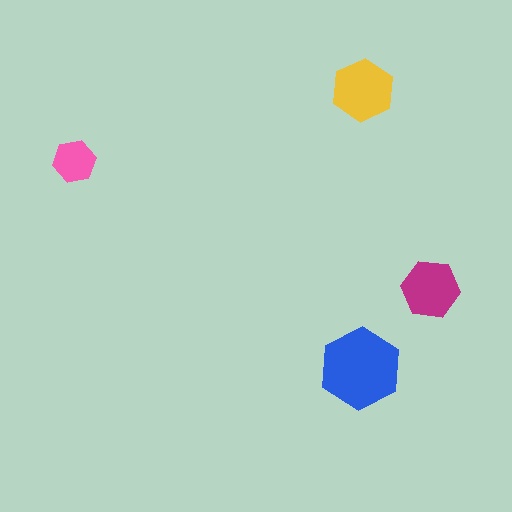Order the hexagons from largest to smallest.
the blue one, the yellow one, the magenta one, the pink one.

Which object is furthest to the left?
The pink hexagon is leftmost.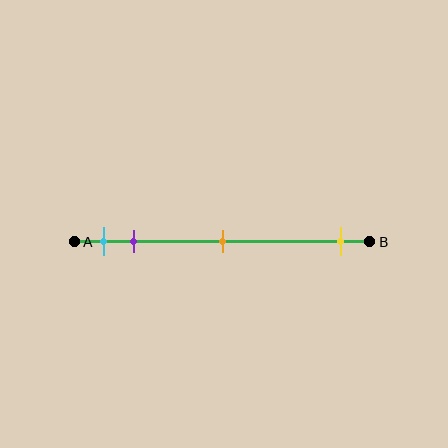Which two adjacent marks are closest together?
The cyan and purple marks are the closest adjacent pair.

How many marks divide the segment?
There are 4 marks dividing the segment.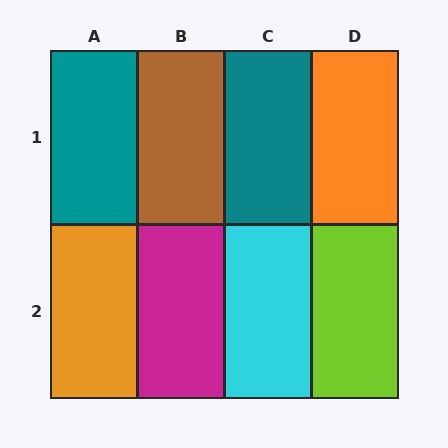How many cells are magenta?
1 cell is magenta.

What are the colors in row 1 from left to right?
Teal, brown, teal, orange.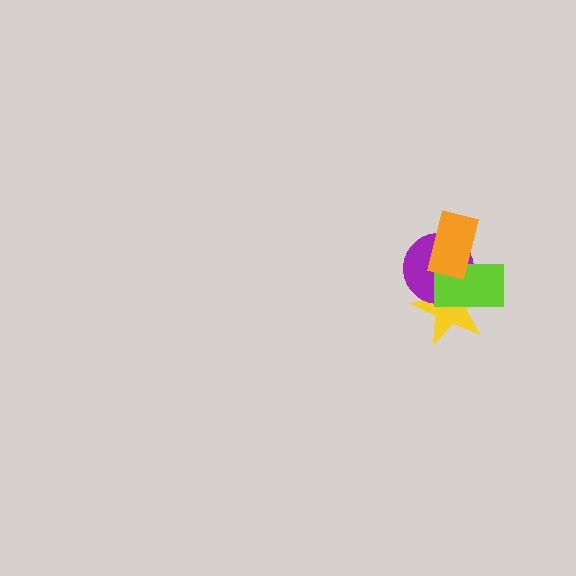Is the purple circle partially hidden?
Yes, it is partially covered by another shape.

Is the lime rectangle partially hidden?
Yes, it is partially covered by another shape.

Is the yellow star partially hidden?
Yes, it is partially covered by another shape.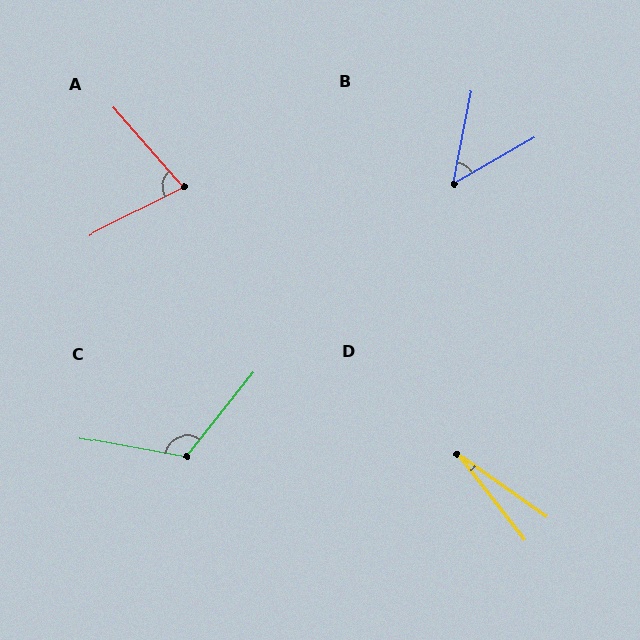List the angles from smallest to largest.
D (17°), B (49°), A (75°), C (118°).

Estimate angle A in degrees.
Approximately 75 degrees.